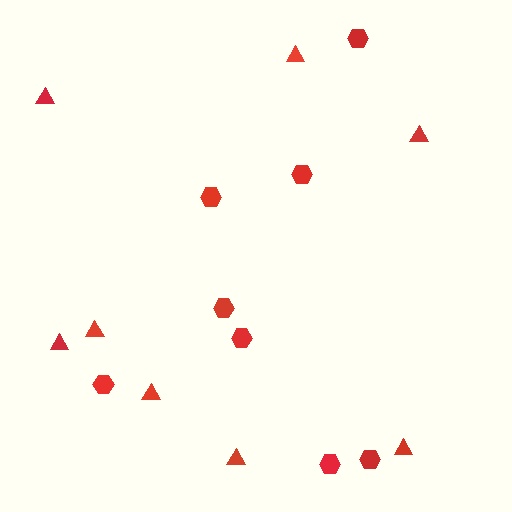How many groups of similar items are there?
There are 2 groups: one group of triangles (8) and one group of hexagons (8).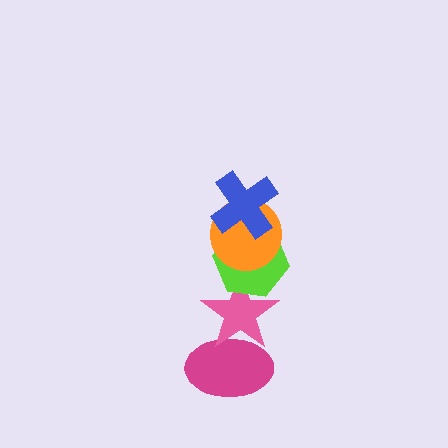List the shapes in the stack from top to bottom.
From top to bottom: the blue cross, the orange circle, the lime hexagon, the pink star, the magenta ellipse.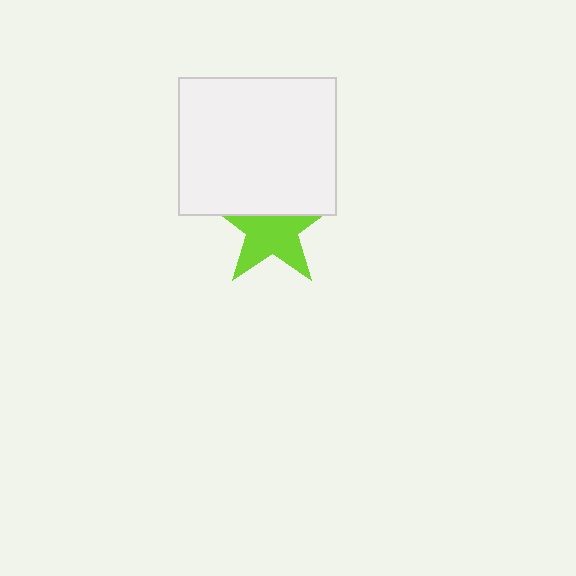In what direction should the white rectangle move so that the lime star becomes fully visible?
The white rectangle should move up. That is the shortest direction to clear the overlap and leave the lime star fully visible.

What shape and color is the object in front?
The object in front is a white rectangle.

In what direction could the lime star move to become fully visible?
The lime star could move down. That would shift it out from behind the white rectangle entirely.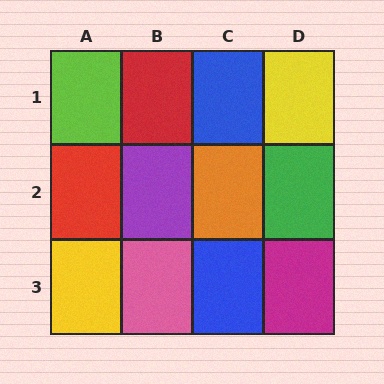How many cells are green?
1 cell is green.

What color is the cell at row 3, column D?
Magenta.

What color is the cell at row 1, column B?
Red.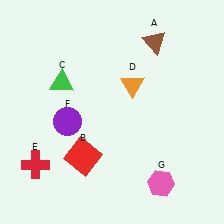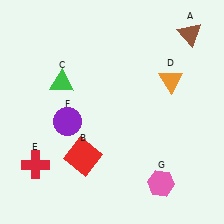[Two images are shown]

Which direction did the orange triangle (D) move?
The orange triangle (D) moved right.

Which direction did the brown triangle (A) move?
The brown triangle (A) moved right.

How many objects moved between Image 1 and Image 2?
2 objects moved between the two images.